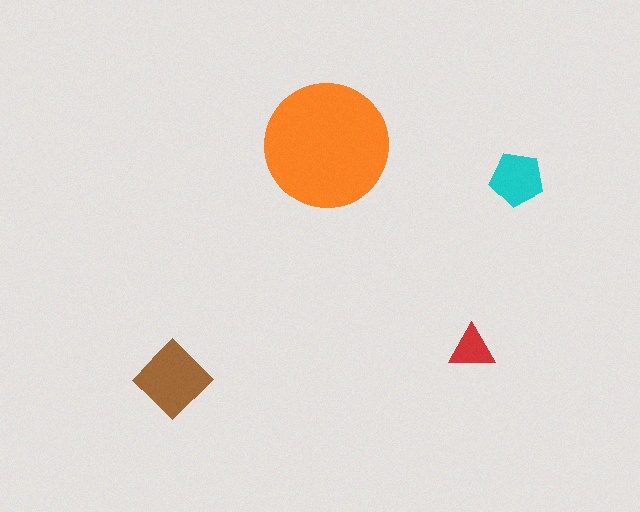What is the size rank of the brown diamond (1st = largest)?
2nd.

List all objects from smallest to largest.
The red triangle, the cyan pentagon, the brown diamond, the orange circle.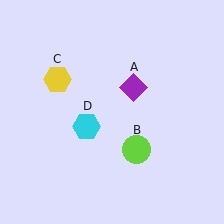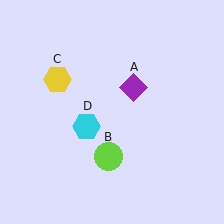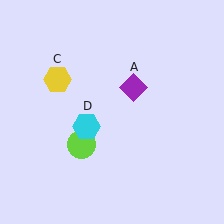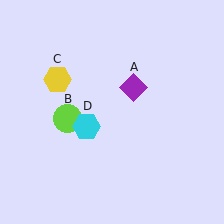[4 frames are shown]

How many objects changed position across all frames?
1 object changed position: lime circle (object B).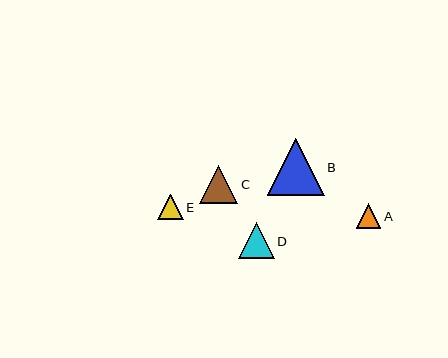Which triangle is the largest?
Triangle B is the largest with a size of approximately 57 pixels.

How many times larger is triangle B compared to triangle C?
Triangle B is approximately 1.5 times the size of triangle C.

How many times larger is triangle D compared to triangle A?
Triangle D is approximately 1.5 times the size of triangle A.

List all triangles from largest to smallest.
From largest to smallest: B, C, D, E, A.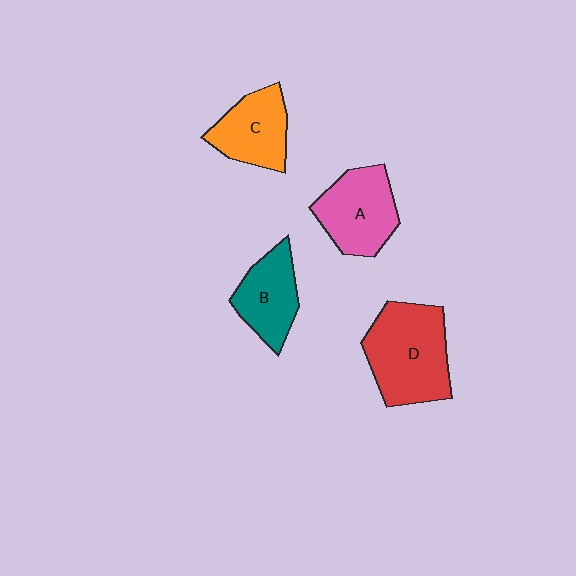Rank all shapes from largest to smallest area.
From largest to smallest: D (red), A (pink), C (orange), B (teal).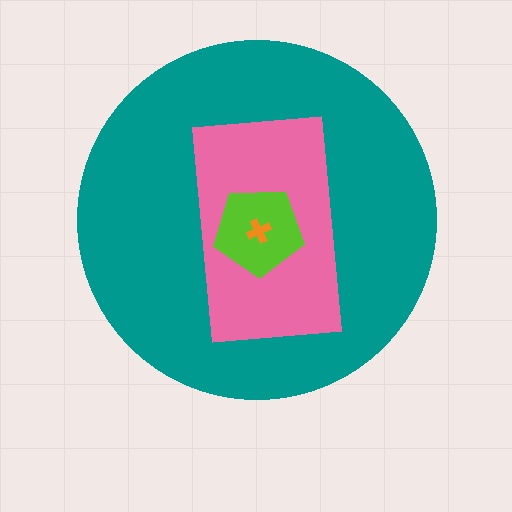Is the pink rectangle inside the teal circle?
Yes.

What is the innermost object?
The orange cross.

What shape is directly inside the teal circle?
The pink rectangle.